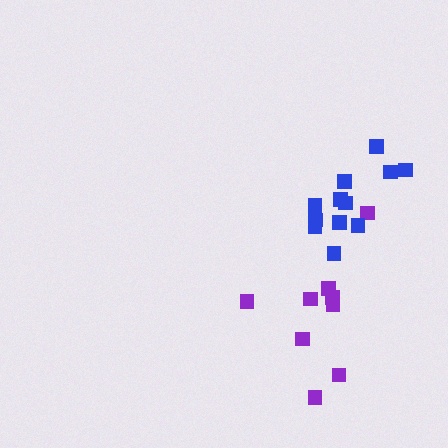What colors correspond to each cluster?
The clusters are colored: purple, blue.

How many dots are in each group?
Group 1: 9 dots, Group 2: 12 dots (21 total).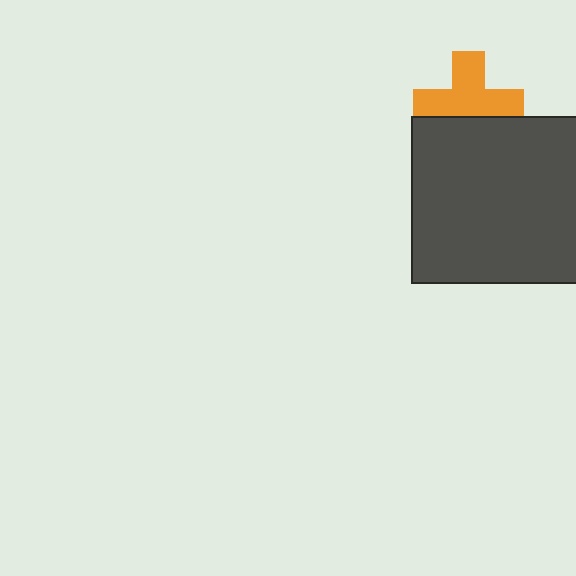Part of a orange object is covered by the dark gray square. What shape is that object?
It is a cross.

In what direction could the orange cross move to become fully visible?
The orange cross could move up. That would shift it out from behind the dark gray square entirely.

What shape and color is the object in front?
The object in front is a dark gray square.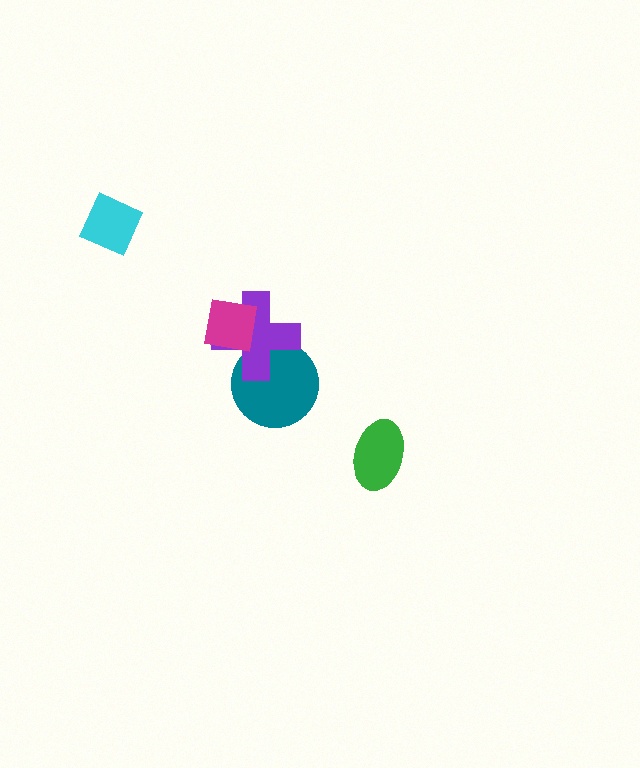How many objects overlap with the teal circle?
1 object overlaps with the teal circle.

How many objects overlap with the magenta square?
1 object overlaps with the magenta square.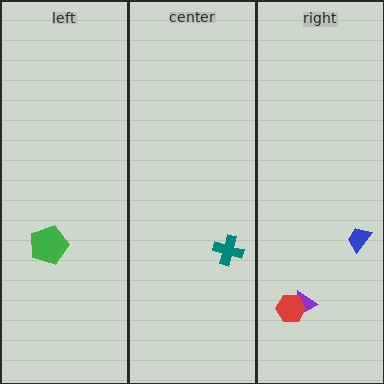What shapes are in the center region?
The teal cross.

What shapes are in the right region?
The purple triangle, the red hexagon, the blue trapezoid.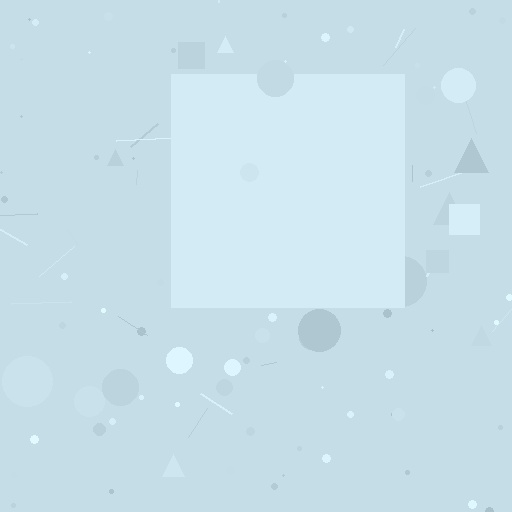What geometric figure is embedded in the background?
A square is embedded in the background.